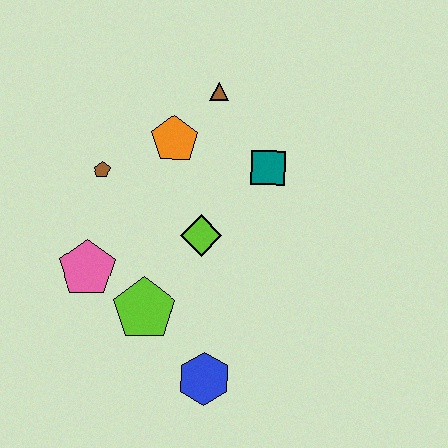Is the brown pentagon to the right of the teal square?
No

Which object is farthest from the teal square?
The blue hexagon is farthest from the teal square.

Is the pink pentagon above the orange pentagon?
No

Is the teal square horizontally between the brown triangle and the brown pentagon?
No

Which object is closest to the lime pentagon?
The pink pentagon is closest to the lime pentagon.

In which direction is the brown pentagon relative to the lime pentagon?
The brown pentagon is above the lime pentagon.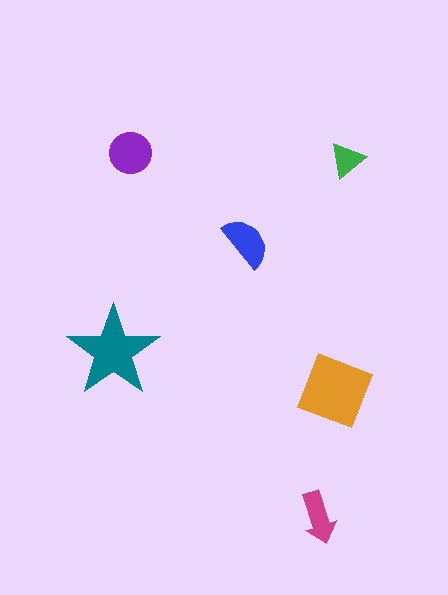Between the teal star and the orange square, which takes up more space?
The orange square.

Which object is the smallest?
The green triangle.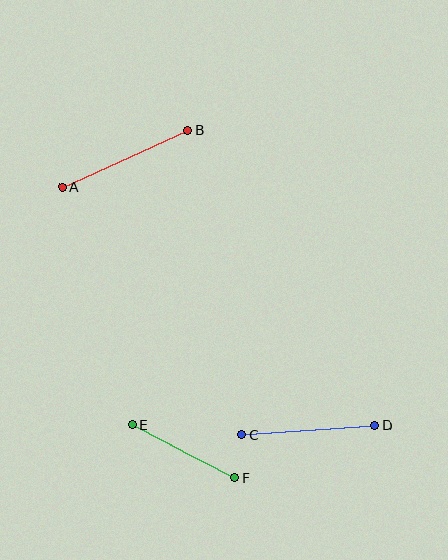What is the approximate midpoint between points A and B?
The midpoint is at approximately (125, 158) pixels.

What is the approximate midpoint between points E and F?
The midpoint is at approximately (184, 451) pixels.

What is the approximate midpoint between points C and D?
The midpoint is at approximately (308, 430) pixels.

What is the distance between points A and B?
The distance is approximately 138 pixels.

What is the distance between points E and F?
The distance is approximately 116 pixels.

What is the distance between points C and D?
The distance is approximately 133 pixels.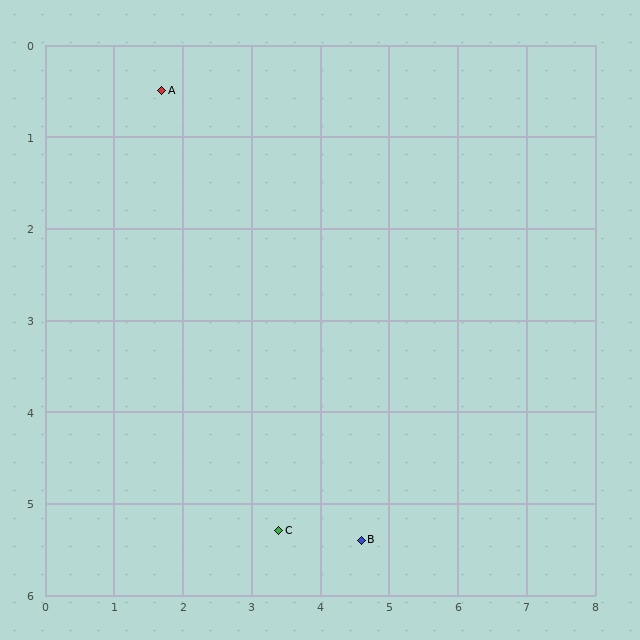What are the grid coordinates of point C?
Point C is at approximately (3.4, 5.3).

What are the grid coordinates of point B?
Point B is at approximately (4.6, 5.4).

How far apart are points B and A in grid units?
Points B and A are about 5.7 grid units apart.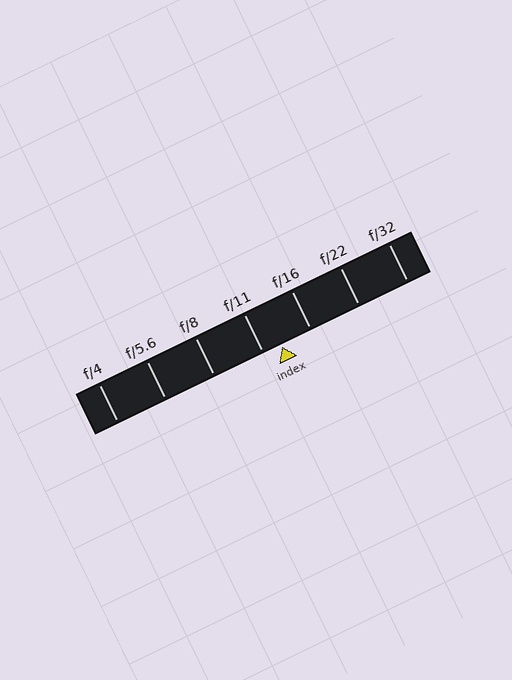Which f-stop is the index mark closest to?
The index mark is closest to f/11.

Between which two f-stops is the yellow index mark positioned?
The index mark is between f/11 and f/16.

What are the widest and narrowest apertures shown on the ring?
The widest aperture shown is f/4 and the narrowest is f/32.